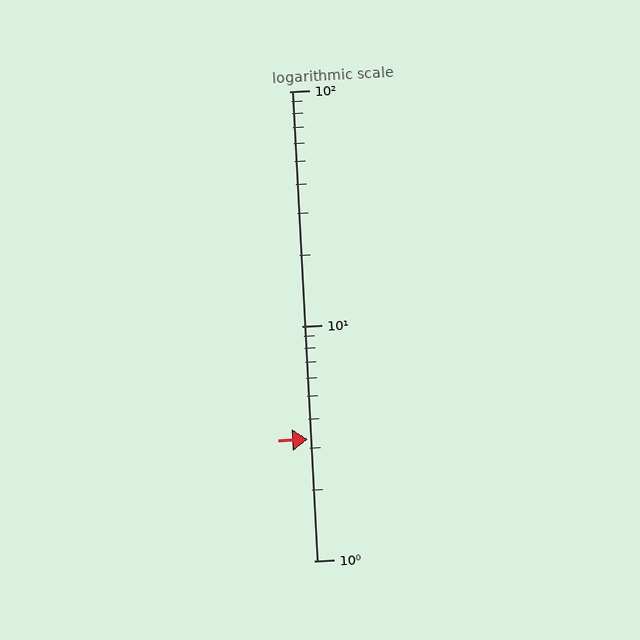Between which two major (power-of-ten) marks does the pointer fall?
The pointer is between 1 and 10.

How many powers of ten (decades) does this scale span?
The scale spans 2 decades, from 1 to 100.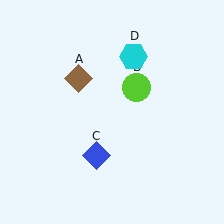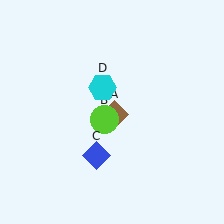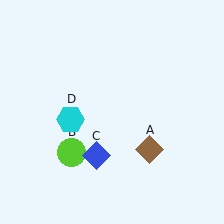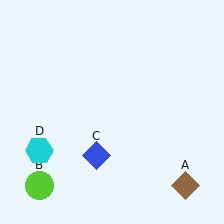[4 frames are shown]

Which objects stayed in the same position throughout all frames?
Blue diamond (object C) remained stationary.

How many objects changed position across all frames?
3 objects changed position: brown diamond (object A), lime circle (object B), cyan hexagon (object D).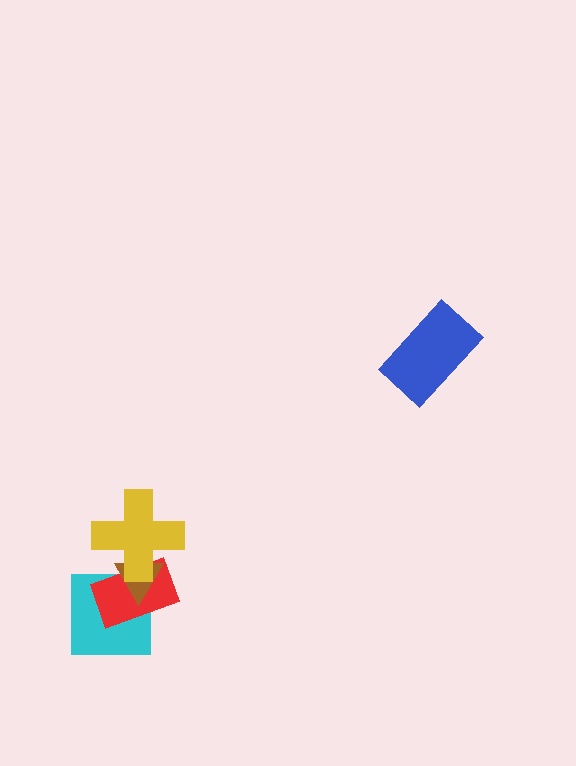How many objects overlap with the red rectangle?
3 objects overlap with the red rectangle.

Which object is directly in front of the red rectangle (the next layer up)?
The brown triangle is directly in front of the red rectangle.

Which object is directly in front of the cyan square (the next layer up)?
The red rectangle is directly in front of the cyan square.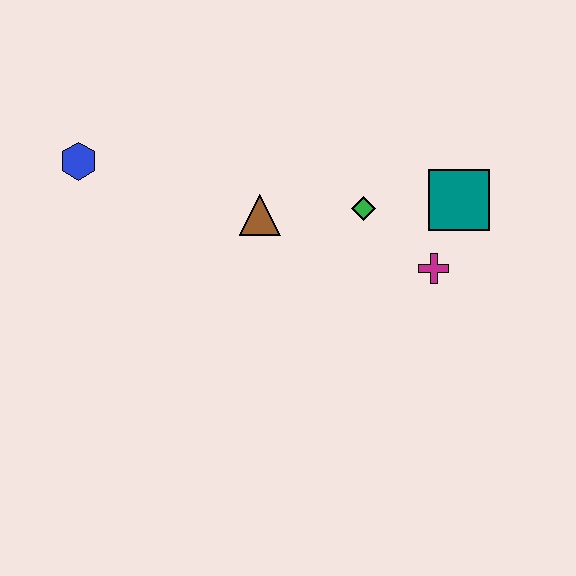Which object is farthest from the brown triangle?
The teal square is farthest from the brown triangle.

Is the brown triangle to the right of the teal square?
No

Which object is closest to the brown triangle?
The green diamond is closest to the brown triangle.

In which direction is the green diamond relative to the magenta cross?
The green diamond is to the left of the magenta cross.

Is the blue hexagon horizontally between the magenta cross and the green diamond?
No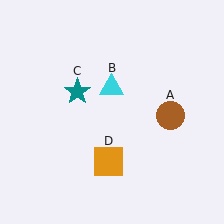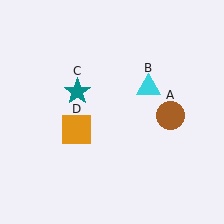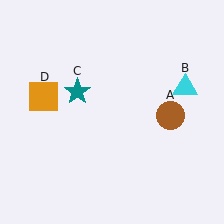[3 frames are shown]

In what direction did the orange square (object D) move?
The orange square (object D) moved up and to the left.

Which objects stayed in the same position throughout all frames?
Brown circle (object A) and teal star (object C) remained stationary.